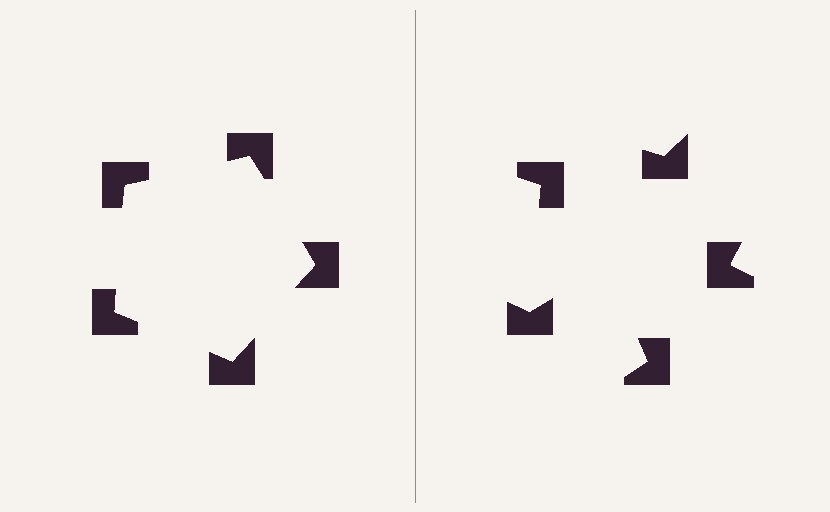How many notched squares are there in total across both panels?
10 — 5 on each side.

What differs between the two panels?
The notched squares are positioned identically on both sides; only the wedge orientations differ. On the left they align to a pentagon; on the right they are misaligned.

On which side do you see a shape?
An illusory pentagon appears on the left side. On the right side the wedge cuts are rotated, so no coherent shape forms.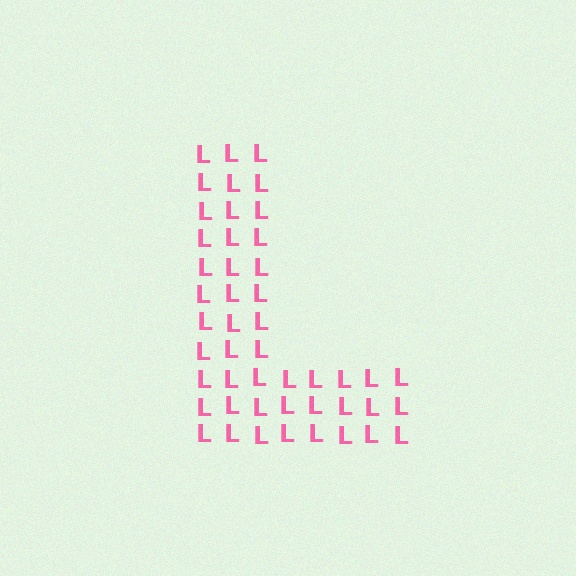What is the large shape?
The large shape is the letter L.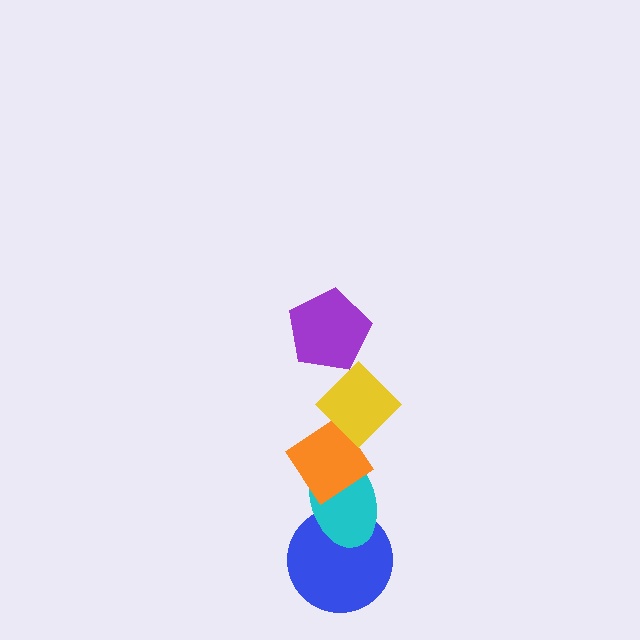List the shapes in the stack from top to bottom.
From top to bottom: the purple pentagon, the yellow diamond, the orange diamond, the cyan ellipse, the blue circle.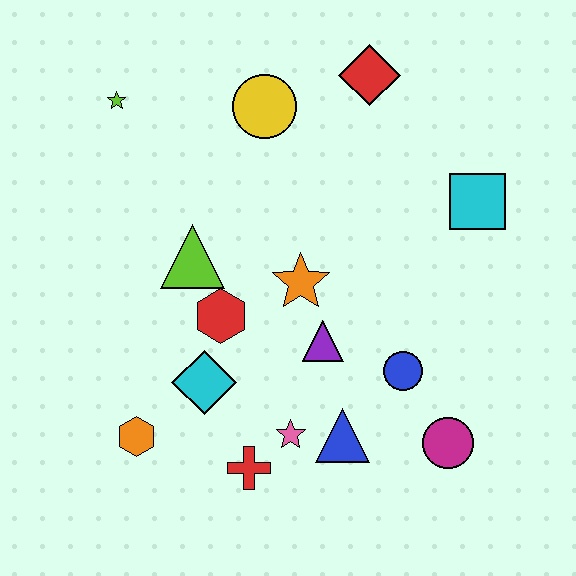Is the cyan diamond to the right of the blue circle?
No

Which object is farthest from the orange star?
The lime star is farthest from the orange star.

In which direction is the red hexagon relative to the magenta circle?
The red hexagon is to the left of the magenta circle.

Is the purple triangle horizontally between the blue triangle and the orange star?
Yes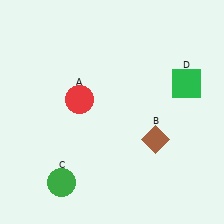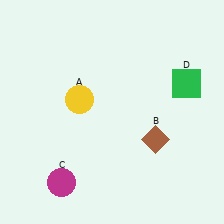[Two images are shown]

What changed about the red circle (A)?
In Image 1, A is red. In Image 2, it changed to yellow.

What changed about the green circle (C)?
In Image 1, C is green. In Image 2, it changed to magenta.